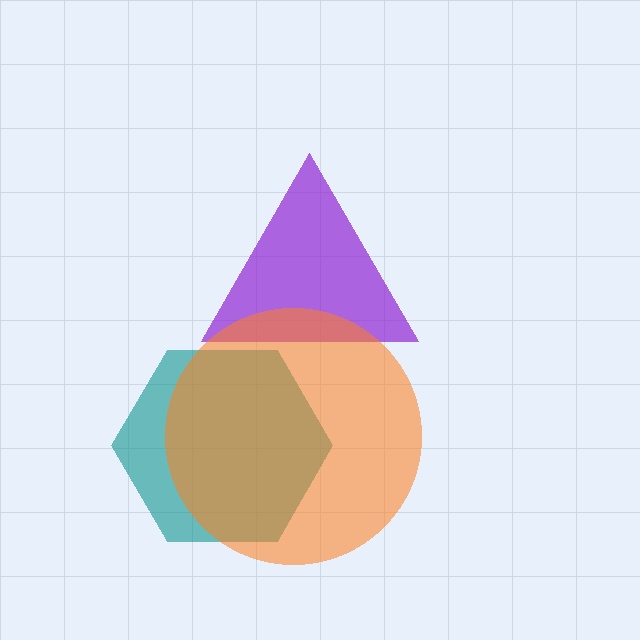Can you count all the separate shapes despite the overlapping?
Yes, there are 3 separate shapes.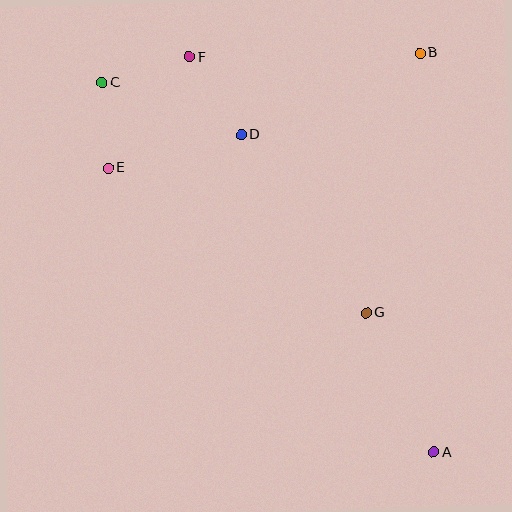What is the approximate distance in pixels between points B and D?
The distance between B and D is approximately 196 pixels.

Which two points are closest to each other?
Points C and E are closest to each other.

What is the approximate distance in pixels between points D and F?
The distance between D and F is approximately 94 pixels.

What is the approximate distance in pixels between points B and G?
The distance between B and G is approximately 265 pixels.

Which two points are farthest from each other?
Points A and C are farthest from each other.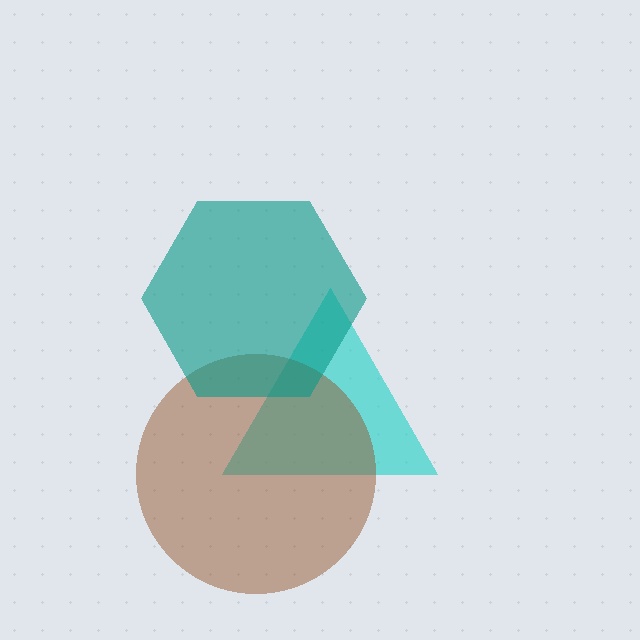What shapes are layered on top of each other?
The layered shapes are: a cyan triangle, a brown circle, a teal hexagon.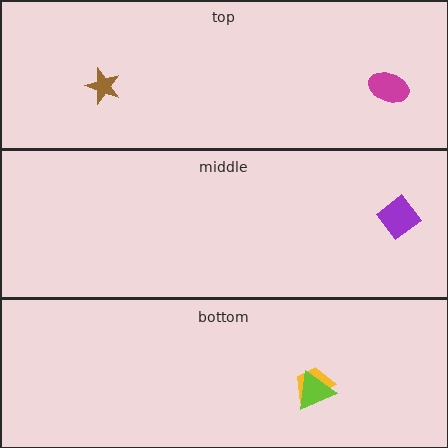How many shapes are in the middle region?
1.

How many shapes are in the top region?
2.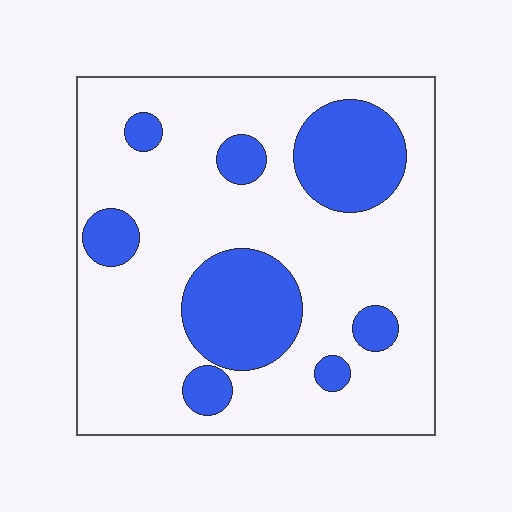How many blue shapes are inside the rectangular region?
8.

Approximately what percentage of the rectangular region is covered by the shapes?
Approximately 25%.